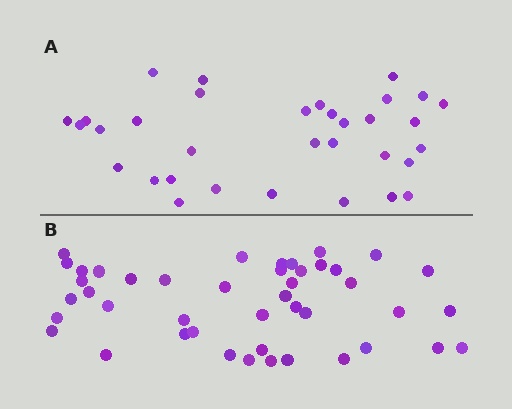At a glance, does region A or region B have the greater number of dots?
Region B (the bottom region) has more dots.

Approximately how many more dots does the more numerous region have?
Region B has roughly 12 or so more dots than region A.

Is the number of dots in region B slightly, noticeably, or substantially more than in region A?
Region B has noticeably more, but not dramatically so. The ratio is roughly 1.3 to 1.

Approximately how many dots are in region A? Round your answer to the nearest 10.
About 30 dots. (The exact count is 33, which rounds to 30.)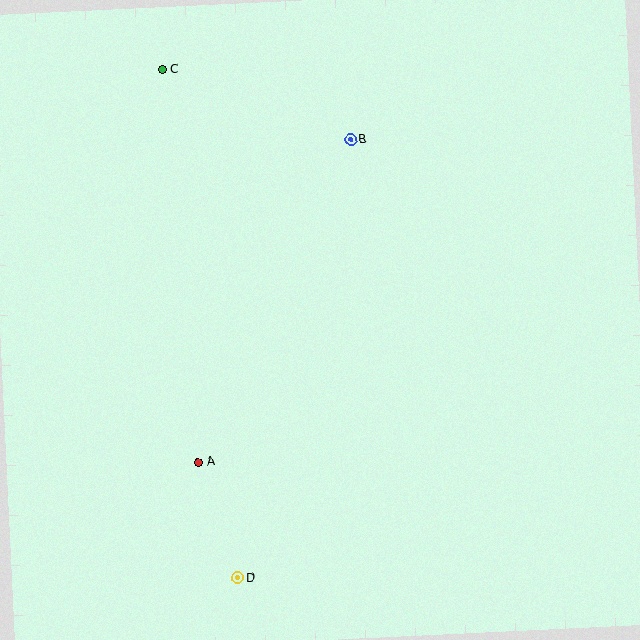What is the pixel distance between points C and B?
The distance between C and B is 201 pixels.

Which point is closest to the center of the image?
Point B at (350, 140) is closest to the center.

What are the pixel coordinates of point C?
Point C is at (162, 69).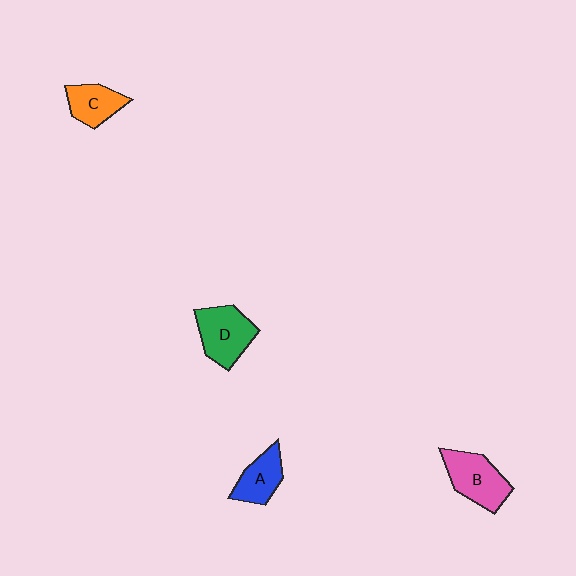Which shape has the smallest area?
Shape C (orange).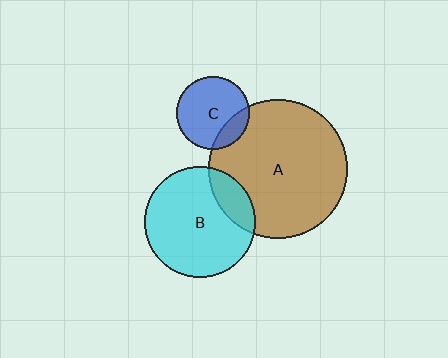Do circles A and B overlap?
Yes.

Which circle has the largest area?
Circle A (brown).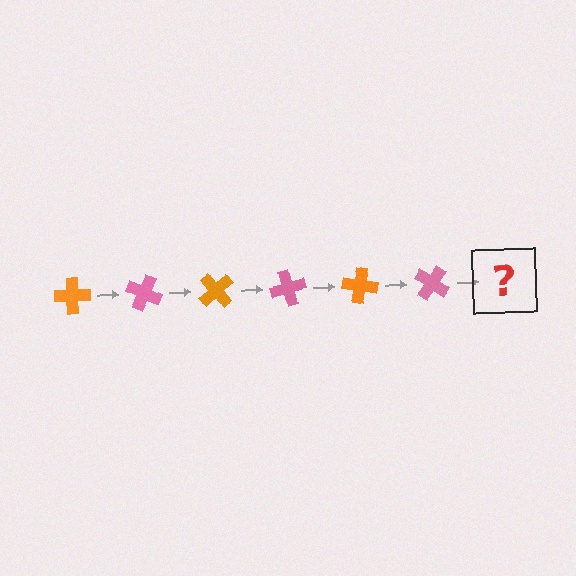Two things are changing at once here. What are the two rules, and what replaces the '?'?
The two rules are that it rotates 25 degrees each step and the color cycles through orange and pink. The '?' should be an orange cross, rotated 150 degrees from the start.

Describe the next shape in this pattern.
It should be an orange cross, rotated 150 degrees from the start.